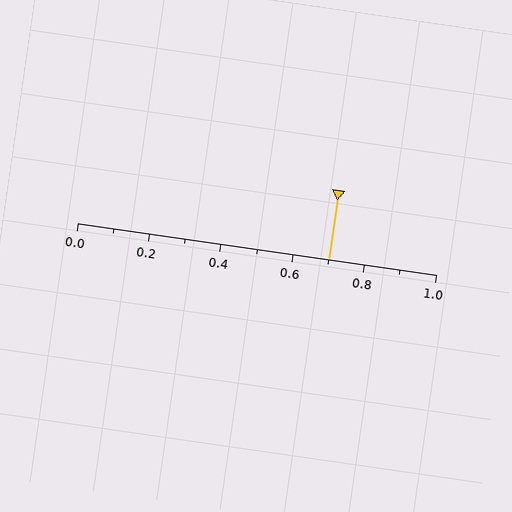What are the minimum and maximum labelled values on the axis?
The axis runs from 0.0 to 1.0.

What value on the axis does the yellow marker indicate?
The marker indicates approximately 0.7.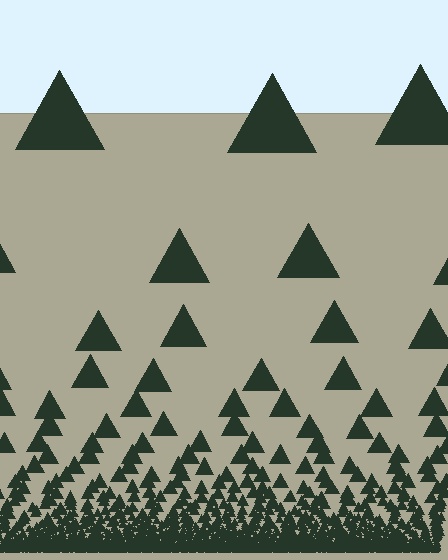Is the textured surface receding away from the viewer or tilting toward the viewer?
The surface appears to tilt toward the viewer. Texture elements get larger and sparser toward the top.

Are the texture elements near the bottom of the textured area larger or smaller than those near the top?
Smaller. The gradient is inverted — elements near the bottom are smaller and denser.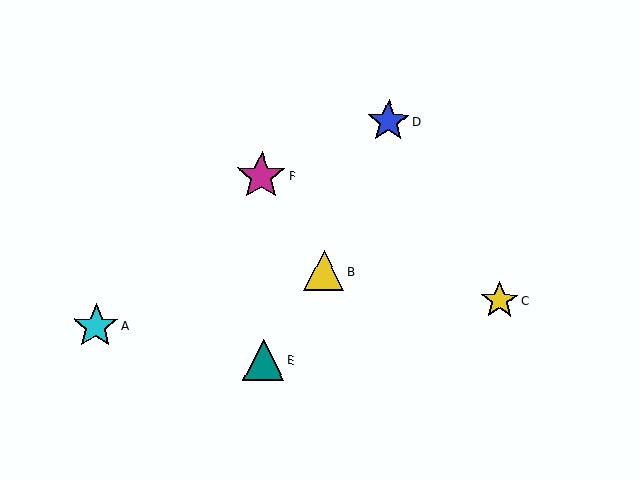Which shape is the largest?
The magenta star (labeled F) is the largest.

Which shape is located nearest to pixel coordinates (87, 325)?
The cyan star (labeled A) at (96, 326) is nearest to that location.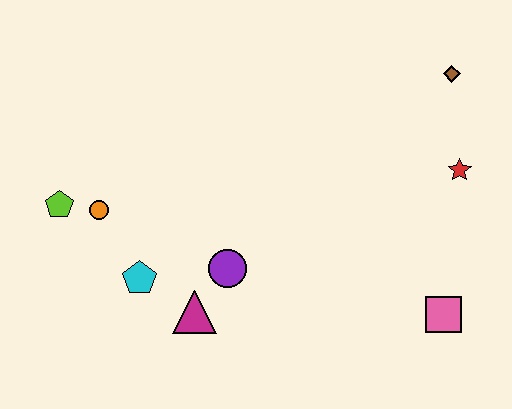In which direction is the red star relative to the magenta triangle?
The red star is to the right of the magenta triangle.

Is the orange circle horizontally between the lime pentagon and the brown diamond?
Yes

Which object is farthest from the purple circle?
The brown diamond is farthest from the purple circle.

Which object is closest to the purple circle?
The magenta triangle is closest to the purple circle.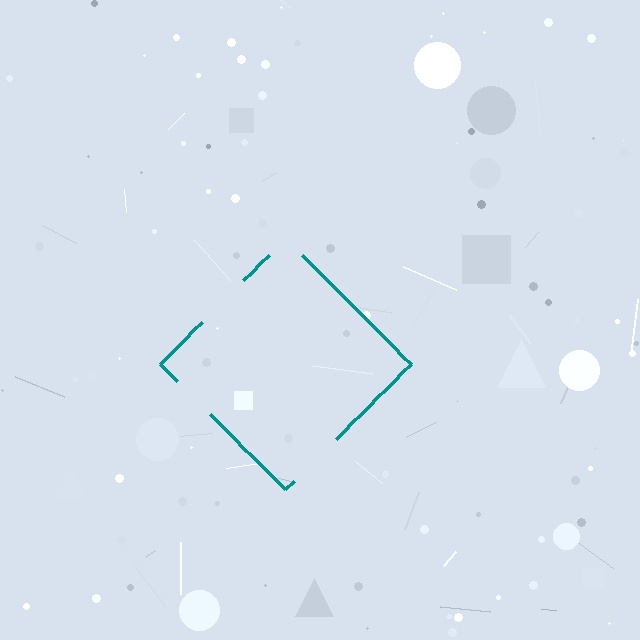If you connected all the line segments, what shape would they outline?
They would outline a diamond.